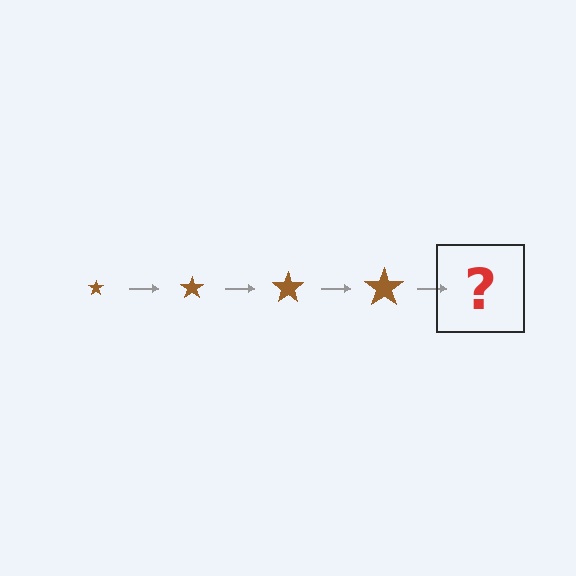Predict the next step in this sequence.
The next step is a brown star, larger than the previous one.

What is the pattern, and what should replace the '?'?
The pattern is that the star gets progressively larger each step. The '?' should be a brown star, larger than the previous one.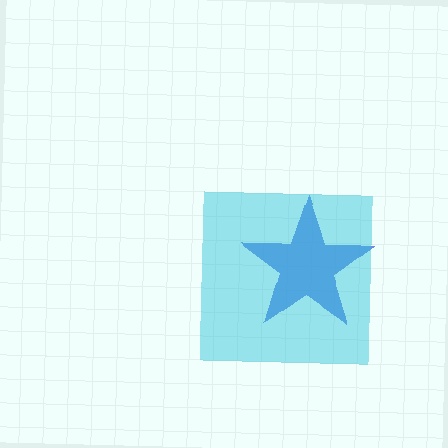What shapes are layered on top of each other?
The layered shapes are: a blue star, a cyan square.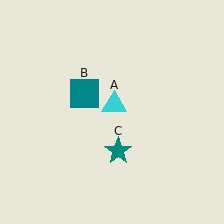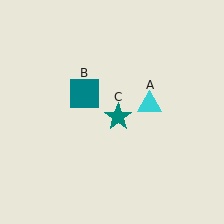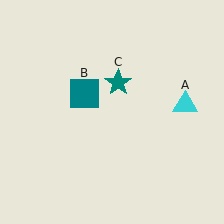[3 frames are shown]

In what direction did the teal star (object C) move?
The teal star (object C) moved up.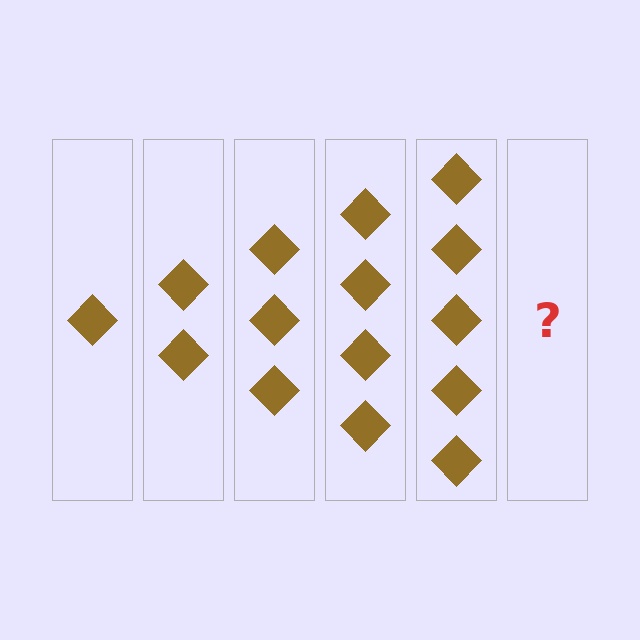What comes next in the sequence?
The next element should be 6 diamonds.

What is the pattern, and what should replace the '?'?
The pattern is that each step adds one more diamond. The '?' should be 6 diamonds.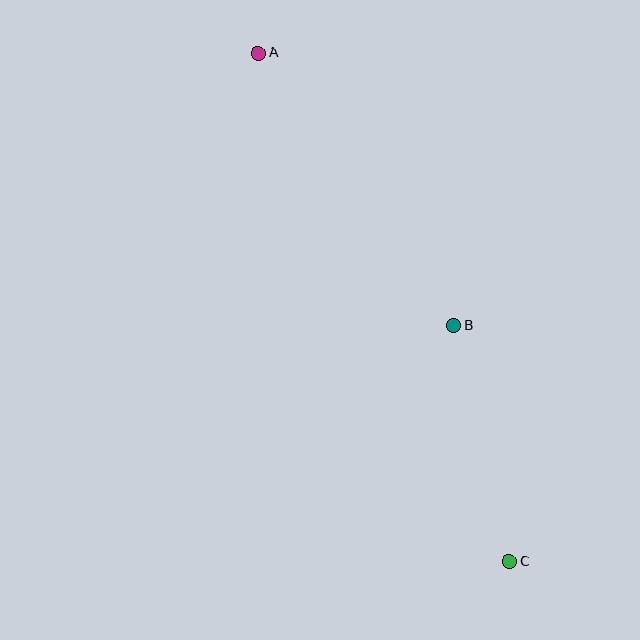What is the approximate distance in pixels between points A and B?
The distance between A and B is approximately 336 pixels.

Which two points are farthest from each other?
Points A and C are farthest from each other.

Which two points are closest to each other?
Points B and C are closest to each other.